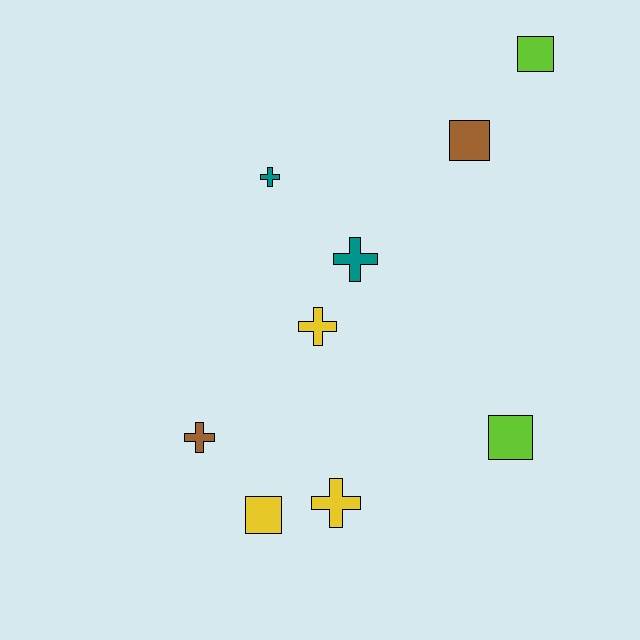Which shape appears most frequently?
Cross, with 5 objects.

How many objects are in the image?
There are 9 objects.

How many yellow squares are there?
There is 1 yellow square.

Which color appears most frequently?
Yellow, with 3 objects.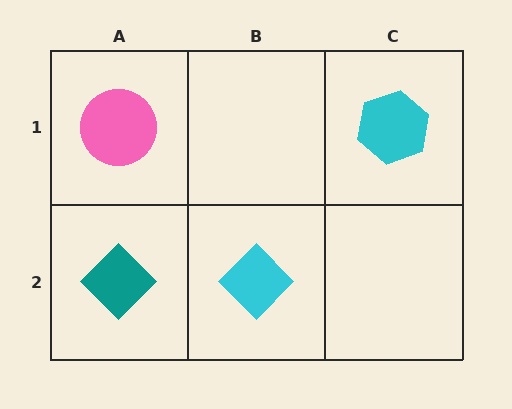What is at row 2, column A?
A teal diamond.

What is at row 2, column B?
A cyan diamond.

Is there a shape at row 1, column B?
No, that cell is empty.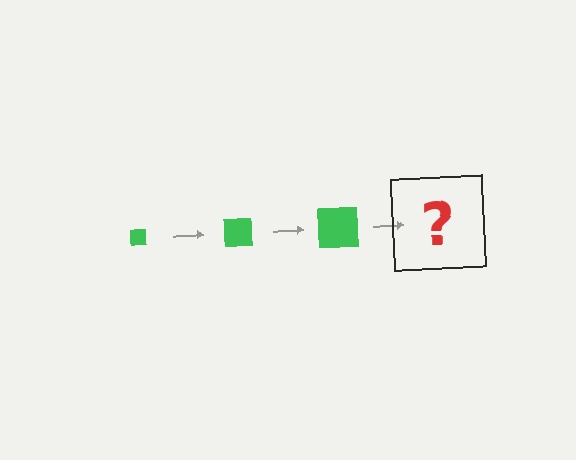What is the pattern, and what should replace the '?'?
The pattern is that the square gets progressively larger each step. The '?' should be a green square, larger than the previous one.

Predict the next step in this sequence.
The next step is a green square, larger than the previous one.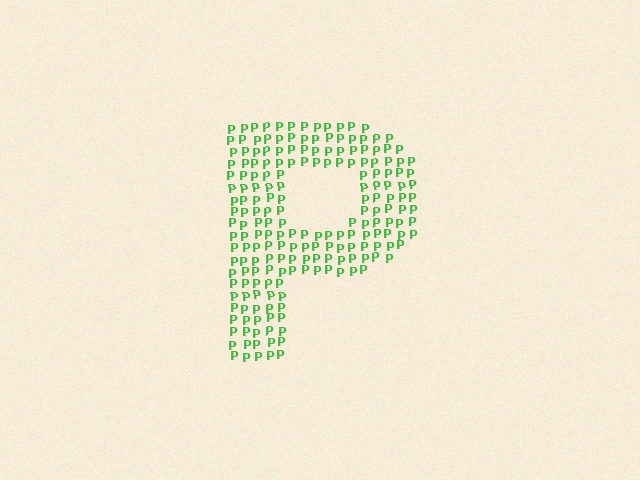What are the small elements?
The small elements are letter P's.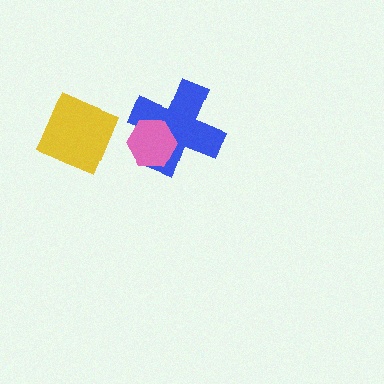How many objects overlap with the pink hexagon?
1 object overlaps with the pink hexagon.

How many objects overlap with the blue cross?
1 object overlaps with the blue cross.